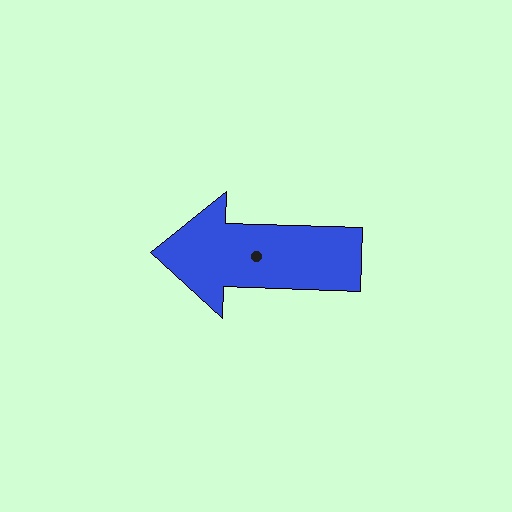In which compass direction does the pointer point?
West.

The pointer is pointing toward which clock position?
Roughly 9 o'clock.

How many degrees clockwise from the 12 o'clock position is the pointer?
Approximately 272 degrees.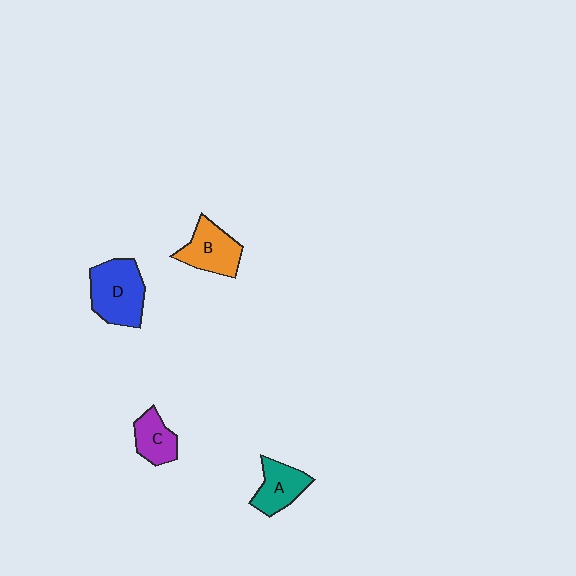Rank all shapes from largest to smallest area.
From largest to smallest: D (blue), B (orange), A (teal), C (purple).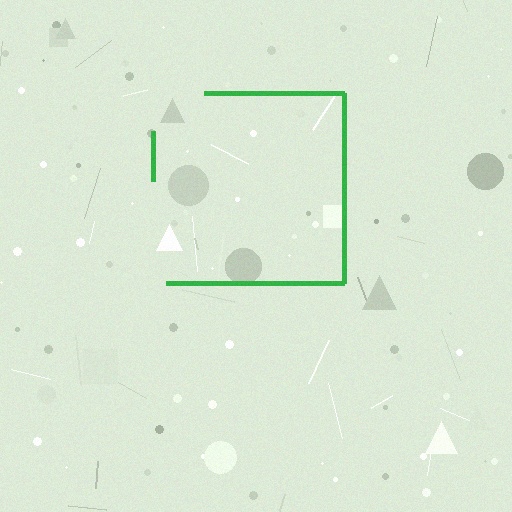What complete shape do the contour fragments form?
The contour fragments form a square.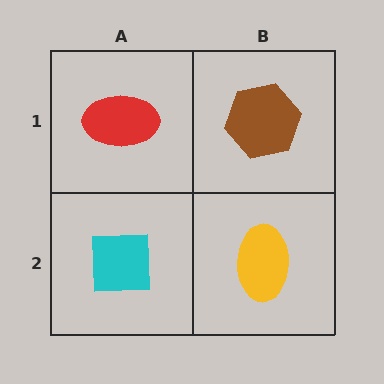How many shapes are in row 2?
2 shapes.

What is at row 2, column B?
A yellow ellipse.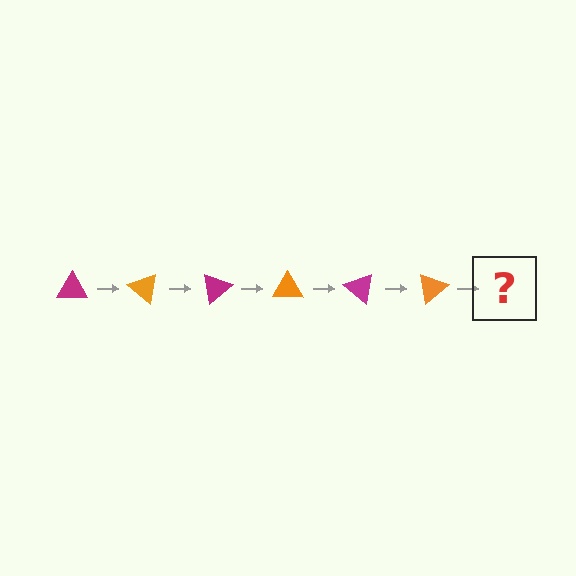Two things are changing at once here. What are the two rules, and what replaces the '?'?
The two rules are that it rotates 40 degrees each step and the color cycles through magenta and orange. The '?' should be a magenta triangle, rotated 240 degrees from the start.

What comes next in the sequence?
The next element should be a magenta triangle, rotated 240 degrees from the start.